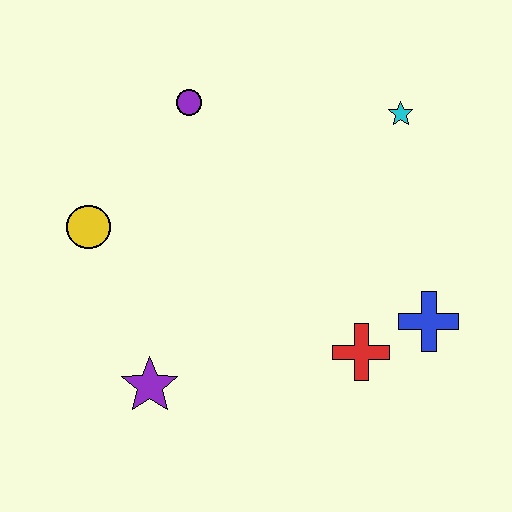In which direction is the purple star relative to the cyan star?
The purple star is below the cyan star.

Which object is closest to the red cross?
The blue cross is closest to the red cross.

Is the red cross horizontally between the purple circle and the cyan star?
Yes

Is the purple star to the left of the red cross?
Yes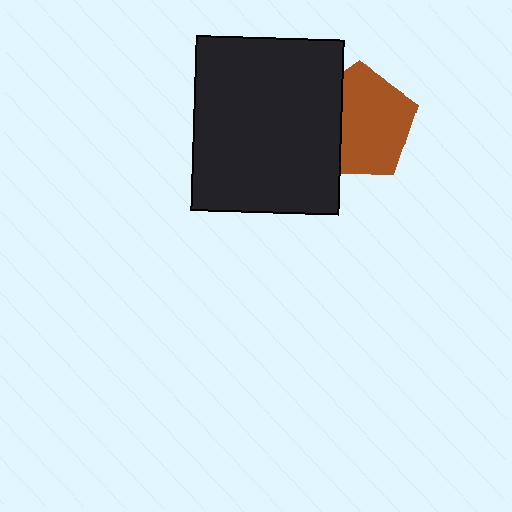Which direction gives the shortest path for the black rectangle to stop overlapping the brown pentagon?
Moving left gives the shortest separation.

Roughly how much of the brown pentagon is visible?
Most of it is visible (roughly 68%).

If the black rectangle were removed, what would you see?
You would see the complete brown pentagon.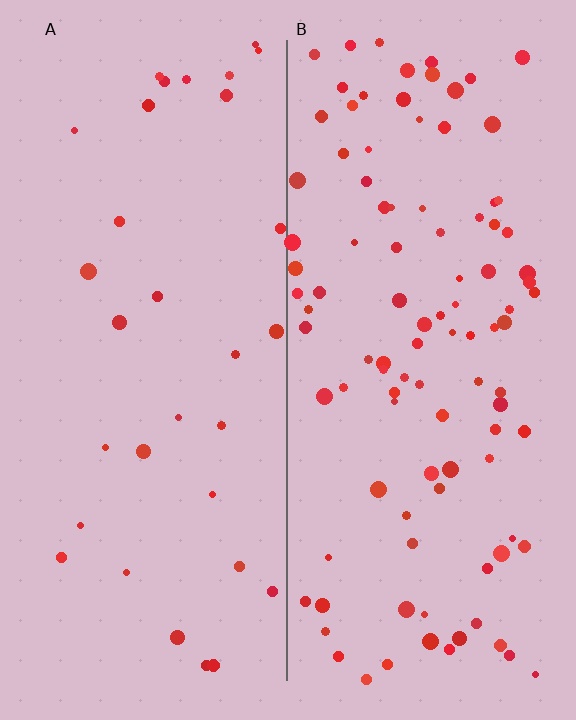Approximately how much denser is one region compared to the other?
Approximately 3.2× — region B over region A.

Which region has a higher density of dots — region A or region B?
B (the right).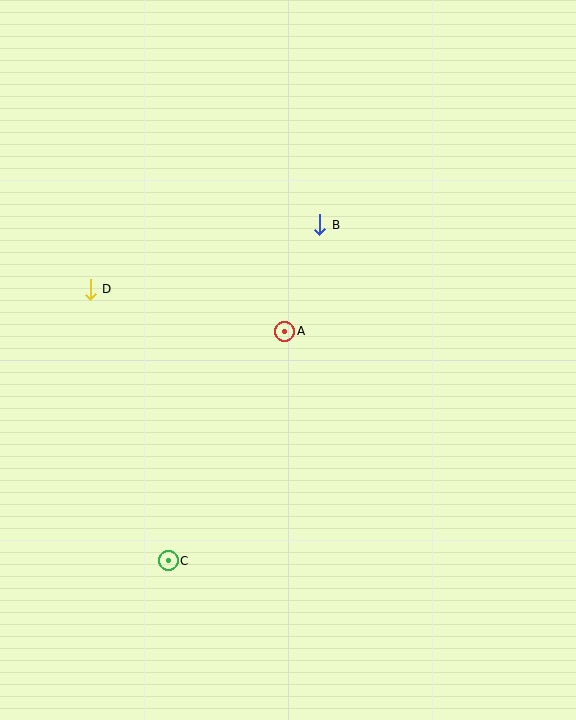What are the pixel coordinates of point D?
Point D is at (90, 289).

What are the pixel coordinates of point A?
Point A is at (285, 331).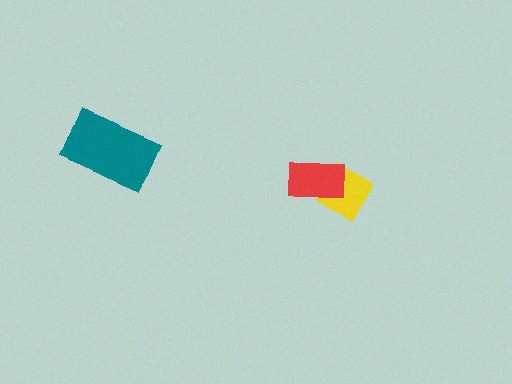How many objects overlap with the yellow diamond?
1 object overlaps with the yellow diamond.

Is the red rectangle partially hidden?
No, no other shape covers it.